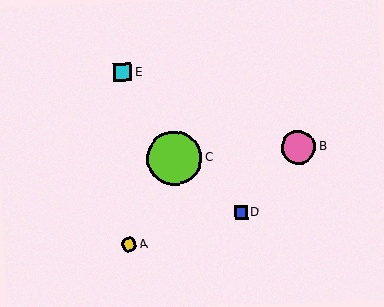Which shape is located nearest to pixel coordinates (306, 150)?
The pink circle (labeled B) at (299, 147) is nearest to that location.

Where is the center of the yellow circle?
The center of the yellow circle is at (129, 245).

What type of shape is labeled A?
Shape A is a yellow circle.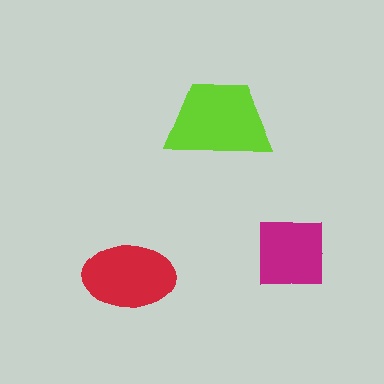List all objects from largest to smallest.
The lime trapezoid, the red ellipse, the magenta square.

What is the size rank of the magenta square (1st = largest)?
3rd.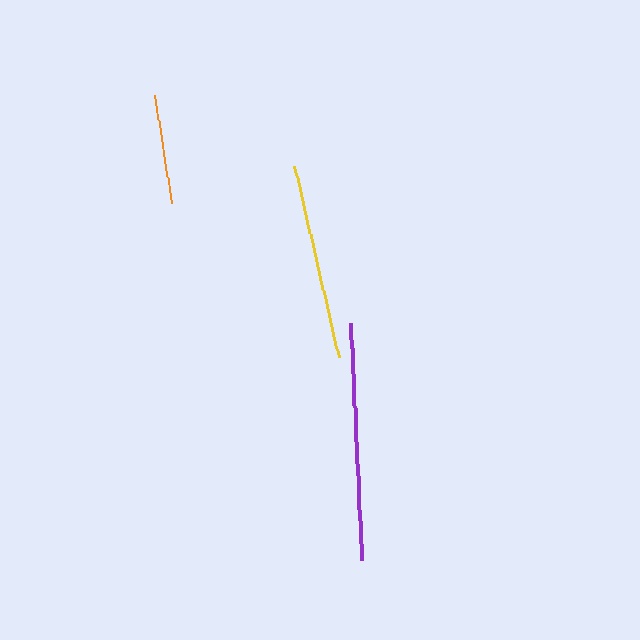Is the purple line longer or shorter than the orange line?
The purple line is longer than the orange line.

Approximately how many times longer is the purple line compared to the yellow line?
The purple line is approximately 1.2 times the length of the yellow line.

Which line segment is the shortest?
The orange line is the shortest at approximately 108 pixels.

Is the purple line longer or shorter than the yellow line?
The purple line is longer than the yellow line.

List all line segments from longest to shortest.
From longest to shortest: purple, yellow, orange.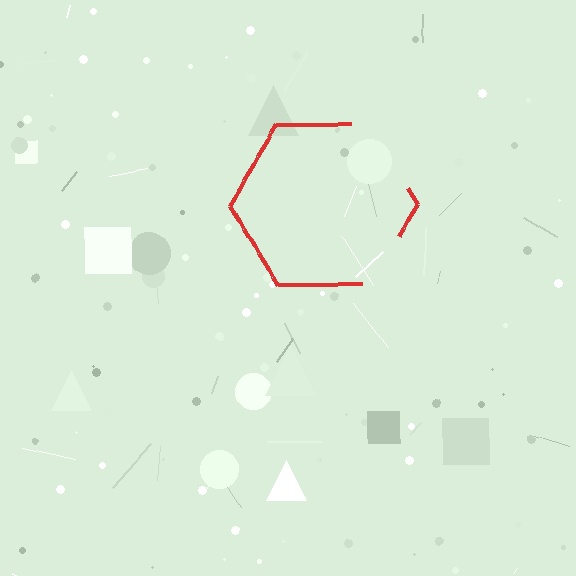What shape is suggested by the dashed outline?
The dashed outline suggests a hexagon.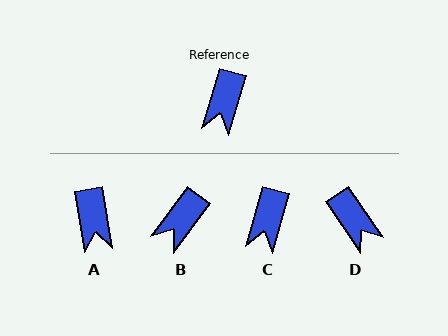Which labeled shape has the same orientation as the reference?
C.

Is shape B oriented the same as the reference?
No, it is off by about 21 degrees.